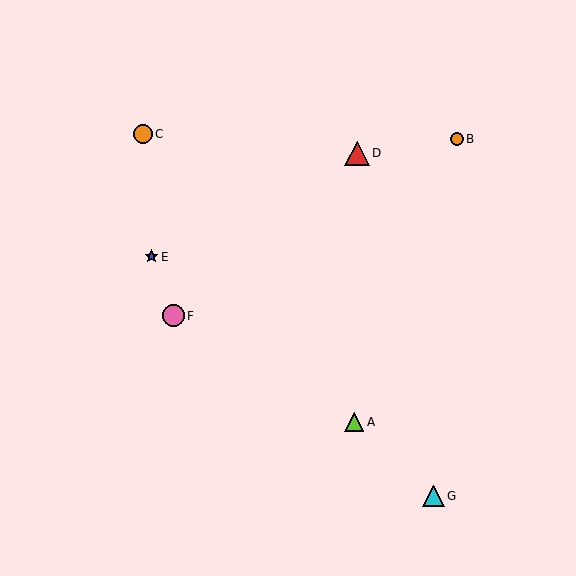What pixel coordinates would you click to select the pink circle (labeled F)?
Click at (173, 316) to select the pink circle F.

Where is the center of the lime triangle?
The center of the lime triangle is at (354, 422).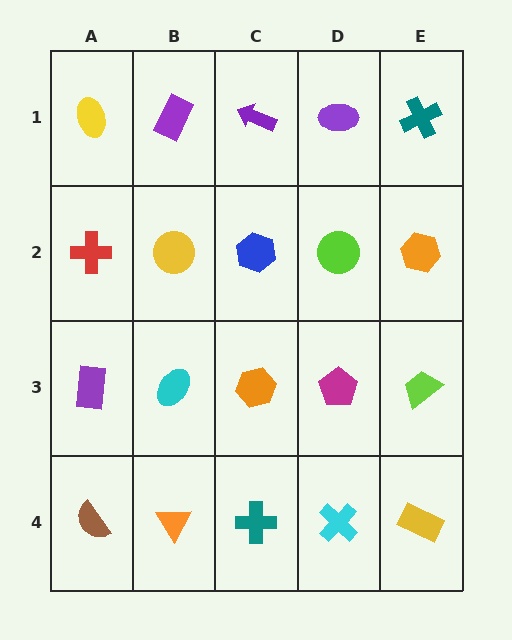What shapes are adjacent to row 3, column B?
A yellow circle (row 2, column B), an orange triangle (row 4, column B), a purple rectangle (row 3, column A), an orange hexagon (row 3, column C).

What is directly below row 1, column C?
A blue hexagon.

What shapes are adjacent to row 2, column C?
A purple arrow (row 1, column C), an orange hexagon (row 3, column C), a yellow circle (row 2, column B), a lime circle (row 2, column D).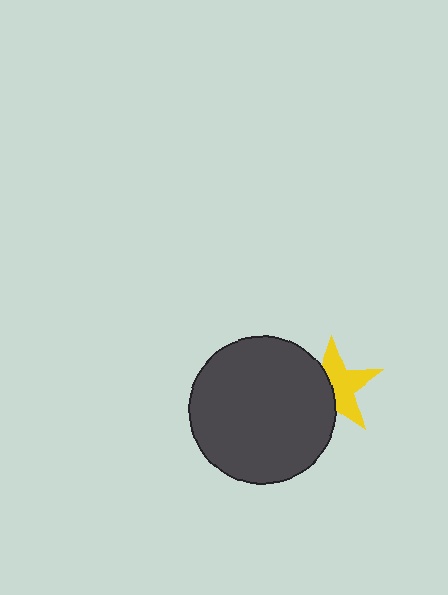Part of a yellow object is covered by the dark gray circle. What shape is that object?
It is a star.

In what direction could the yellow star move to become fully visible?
The yellow star could move right. That would shift it out from behind the dark gray circle entirely.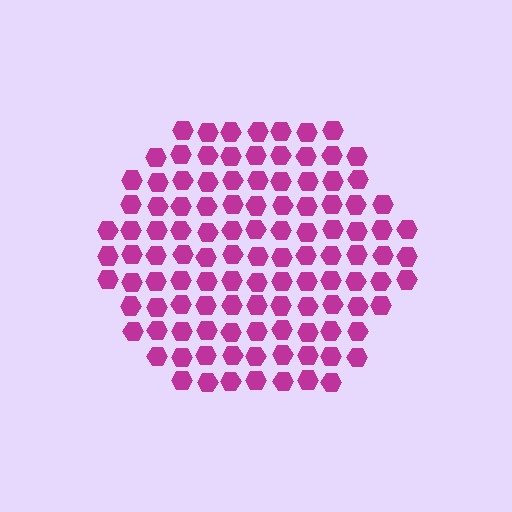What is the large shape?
The large shape is a hexagon.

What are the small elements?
The small elements are hexagons.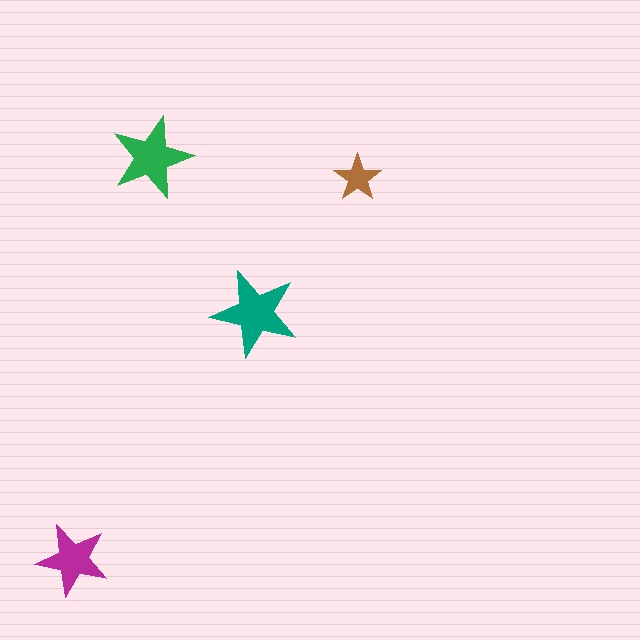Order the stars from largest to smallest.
the teal one, the green one, the magenta one, the brown one.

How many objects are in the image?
There are 4 objects in the image.